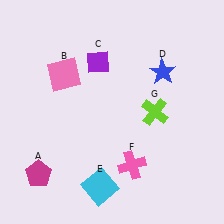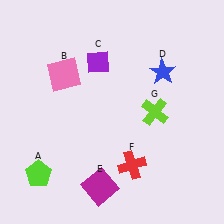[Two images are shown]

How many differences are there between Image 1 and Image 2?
There are 3 differences between the two images.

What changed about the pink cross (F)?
In Image 1, F is pink. In Image 2, it changed to red.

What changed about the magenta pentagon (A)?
In Image 1, A is magenta. In Image 2, it changed to lime.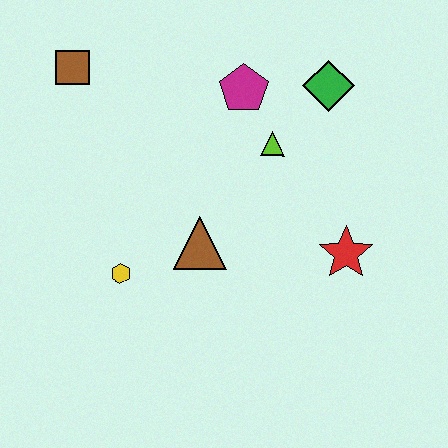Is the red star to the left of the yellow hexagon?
No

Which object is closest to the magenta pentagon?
The lime triangle is closest to the magenta pentagon.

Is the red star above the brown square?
No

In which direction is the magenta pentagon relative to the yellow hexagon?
The magenta pentagon is above the yellow hexagon.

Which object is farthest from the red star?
The brown square is farthest from the red star.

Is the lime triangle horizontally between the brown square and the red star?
Yes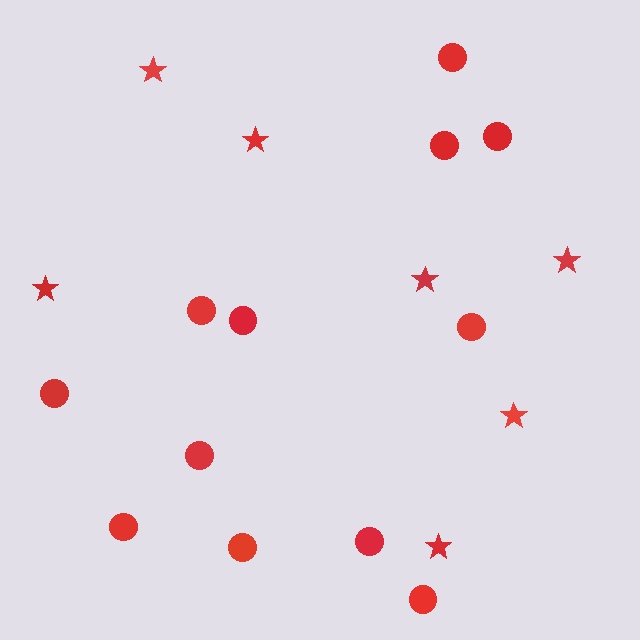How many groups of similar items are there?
There are 2 groups: one group of circles (12) and one group of stars (7).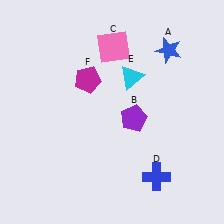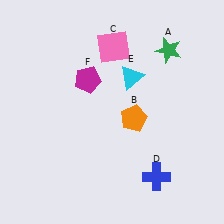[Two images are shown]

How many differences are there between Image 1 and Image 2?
There are 2 differences between the two images.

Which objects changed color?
A changed from blue to green. B changed from purple to orange.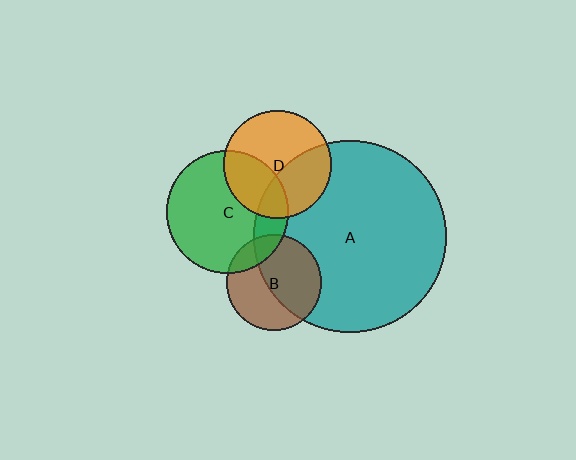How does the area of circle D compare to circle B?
Approximately 1.3 times.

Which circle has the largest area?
Circle A (teal).